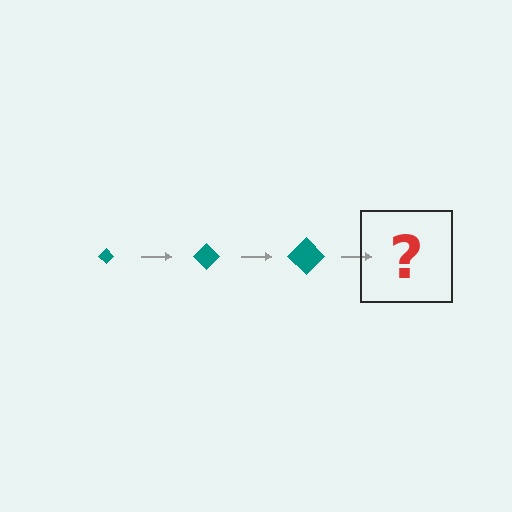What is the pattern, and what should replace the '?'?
The pattern is that the diamond gets progressively larger each step. The '?' should be a teal diamond, larger than the previous one.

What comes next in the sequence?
The next element should be a teal diamond, larger than the previous one.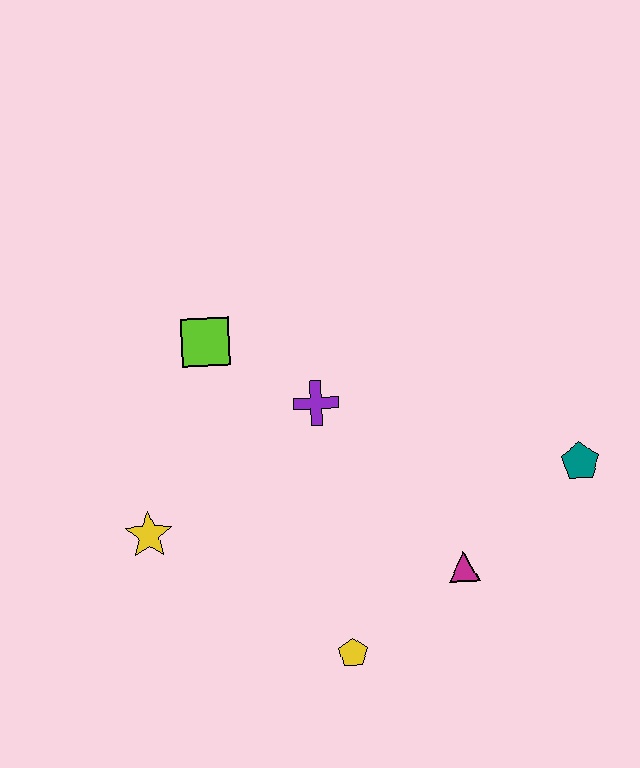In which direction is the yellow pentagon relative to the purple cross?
The yellow pentagon is below the purple cross.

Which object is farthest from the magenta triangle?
The lime square is farthest from the magenta triangle.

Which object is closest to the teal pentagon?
The magenta triangle is closest to the teal pentagon.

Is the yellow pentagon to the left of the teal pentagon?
Yes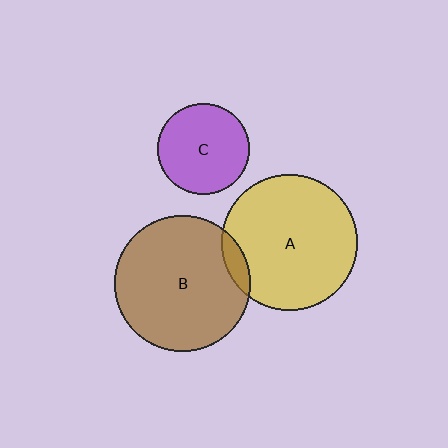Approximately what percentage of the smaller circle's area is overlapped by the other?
Approximately 5%.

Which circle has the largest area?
Circle B (brown).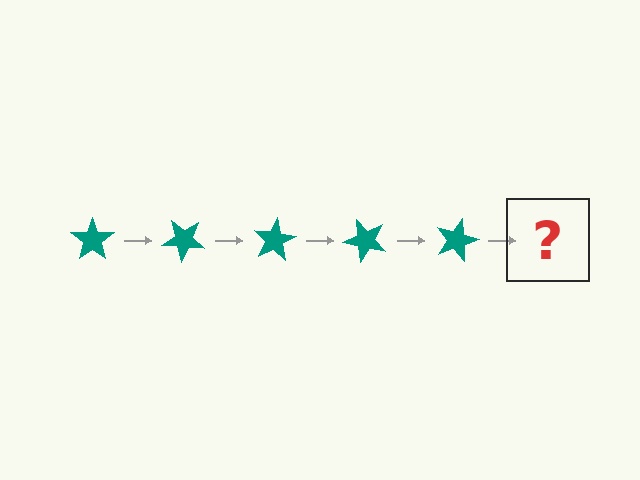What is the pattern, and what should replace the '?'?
The pattern is that the star rotates 40 degrees each step. The '?' should be a teal star rotated 200 degrees.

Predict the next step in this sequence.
The next step is a teal star rotated 200 degrees.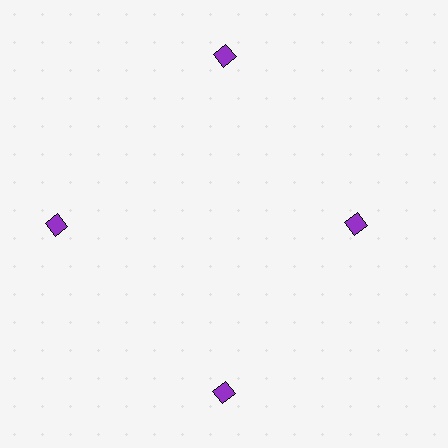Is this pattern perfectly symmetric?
No. The 4 purple diamonds are arranged in a ring, but one element near the 3 o'clock position is pulled inward toward the center, breaking the 4-fold rotational symmetry.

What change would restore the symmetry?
The symmetry would be restored by moving it outward, back onto the ring so that all 4 diamonds sit at equal angles and equal distance from the center.